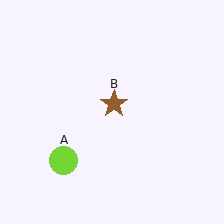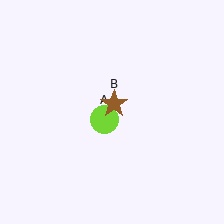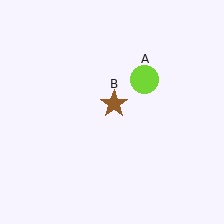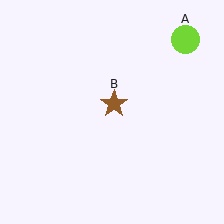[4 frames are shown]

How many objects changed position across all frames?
1 object changed position: lime circle (object A).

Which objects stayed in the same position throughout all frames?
Brown star (object B) remained stationary.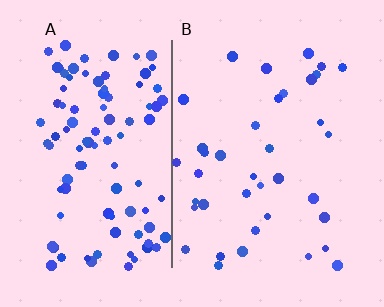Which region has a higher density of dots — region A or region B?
A (the left).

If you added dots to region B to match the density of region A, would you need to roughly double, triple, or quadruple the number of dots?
Approximately triple.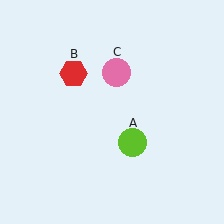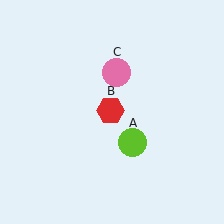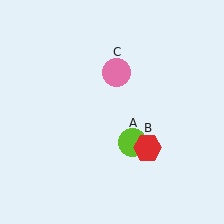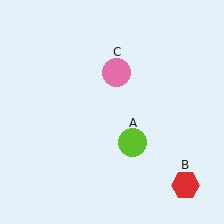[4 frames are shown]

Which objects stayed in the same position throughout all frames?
Lime circle (object A) and pink circle (object C) remained stationary.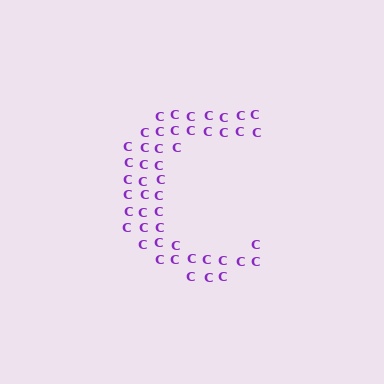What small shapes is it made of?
It is made of small letter C's.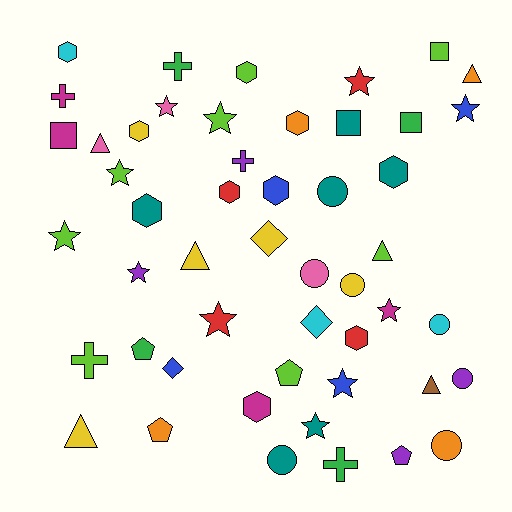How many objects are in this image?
There are 50 objects.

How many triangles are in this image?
There are 6 triangles.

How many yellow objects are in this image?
There are 5 yellow objects.